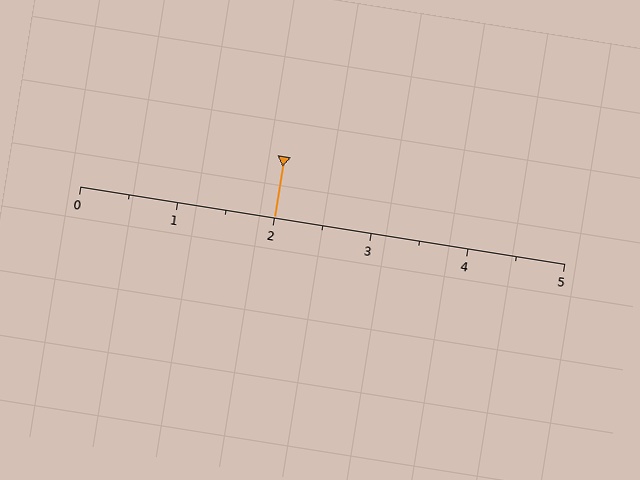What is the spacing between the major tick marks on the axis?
The major ticks are spaced 1 apart.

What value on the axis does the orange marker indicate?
The marker indicates approximately 2.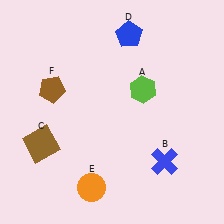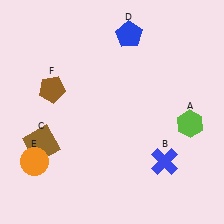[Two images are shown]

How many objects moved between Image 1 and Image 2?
2 objects moved between the two images.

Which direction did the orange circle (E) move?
The orange circle (E) moved left.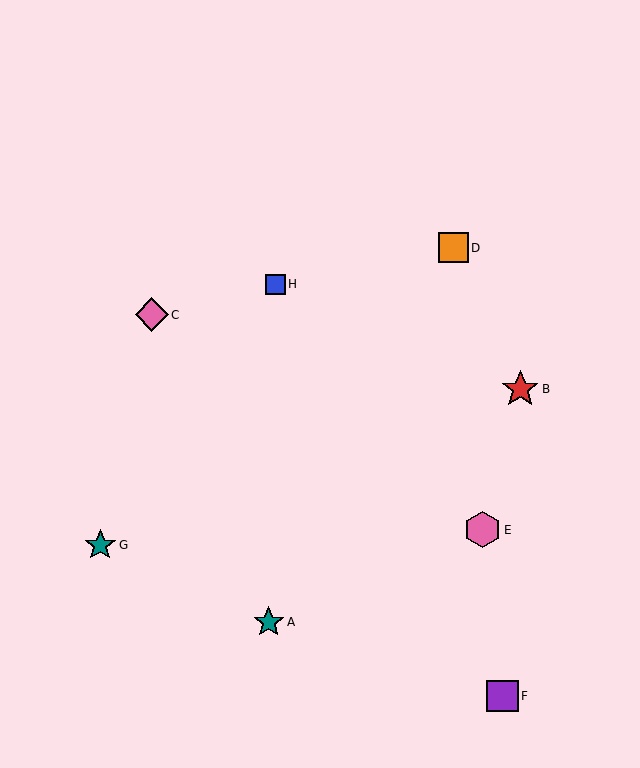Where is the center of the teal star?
The center of the teal star is at (100, 545).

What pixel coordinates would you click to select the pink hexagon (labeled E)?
Click at (483, 530) to select the pink hexagon E.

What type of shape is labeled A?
Shape A is a teal star.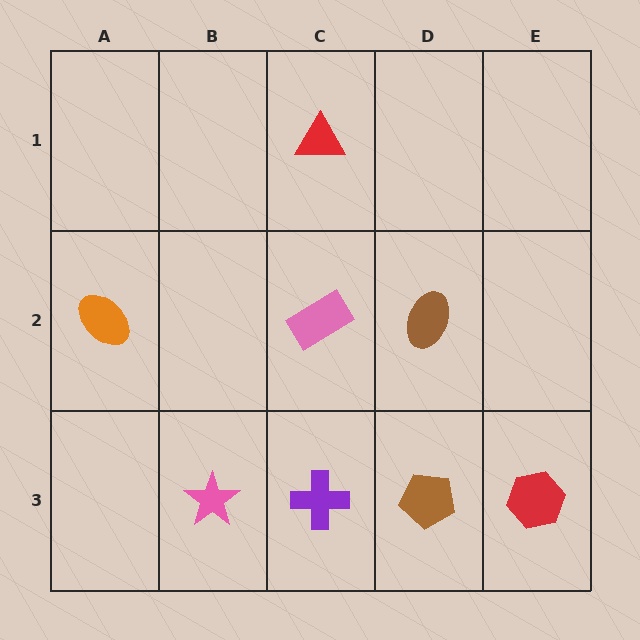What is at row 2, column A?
An orange ellipse.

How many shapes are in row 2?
3 shapes.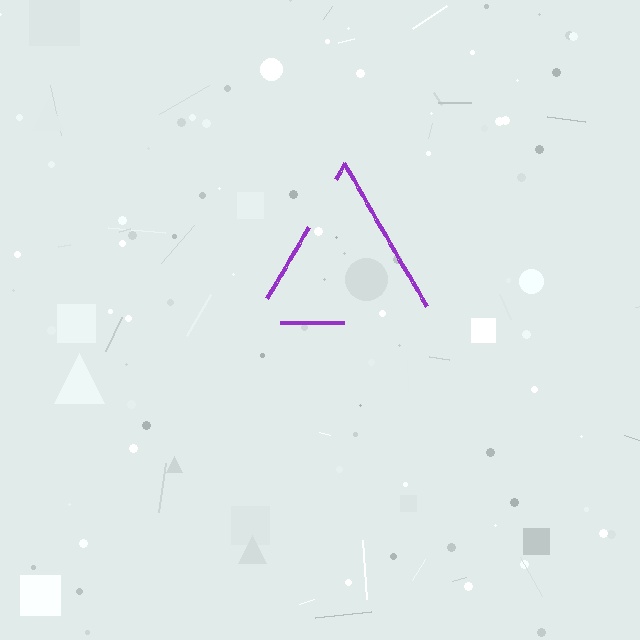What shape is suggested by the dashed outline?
The dashed outline suggests a triangle.